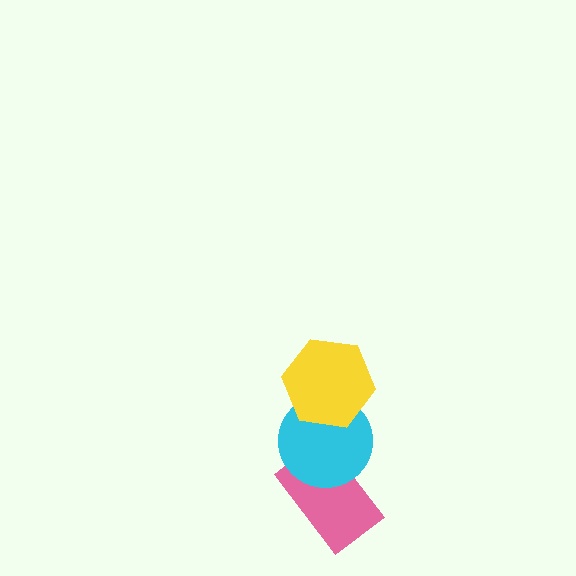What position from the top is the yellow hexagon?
The yellow hexagon is 1st from the top.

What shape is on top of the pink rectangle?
The cyan circle is on top of the pink rectangle.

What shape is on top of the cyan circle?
The yellow hexagon is on top of the cyan circle.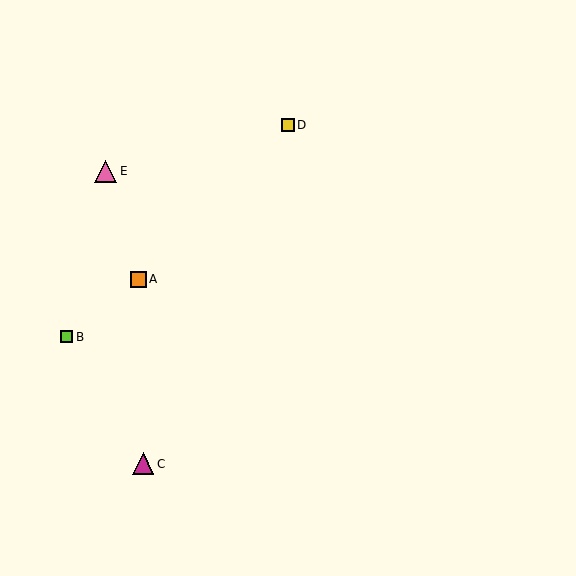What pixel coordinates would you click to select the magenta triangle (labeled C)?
Click at (143, 464) to select the magenta triangle C.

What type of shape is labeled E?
Shape E is a pink triangle.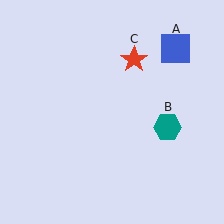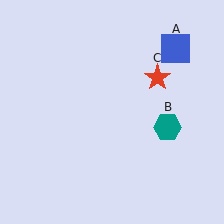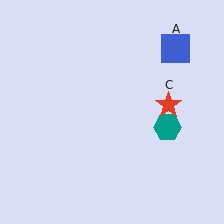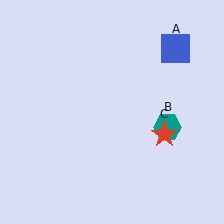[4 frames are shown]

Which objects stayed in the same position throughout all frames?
Blue square (object A) and teal hexagon (object B) remained stationary.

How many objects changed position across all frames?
1 object changed position: red star (object C).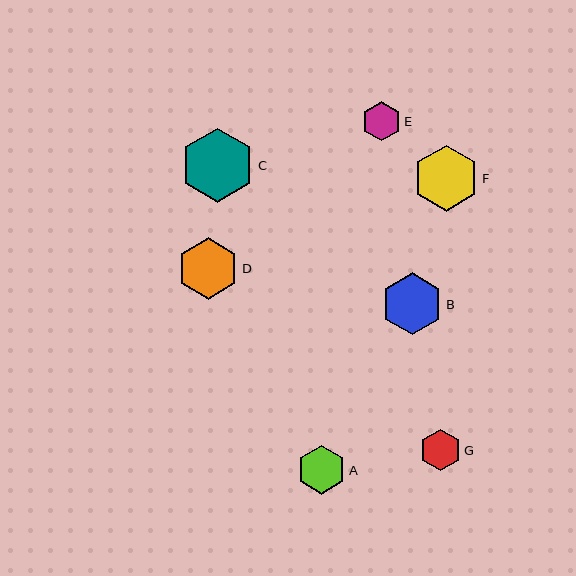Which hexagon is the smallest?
Hexagon E is the smallest with a size of approximately 39 pixels.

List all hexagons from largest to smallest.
From largest to smallest: C, F, B, D, A, G, E.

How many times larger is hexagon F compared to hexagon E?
Hexagon F is approximately 1.7 times the size of hexagon E.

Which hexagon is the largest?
Hexagon C is the largest with a size of approximately 74 pixels.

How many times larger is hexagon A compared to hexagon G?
Hexagon A is approximately 1.2 times the size of hexagon G.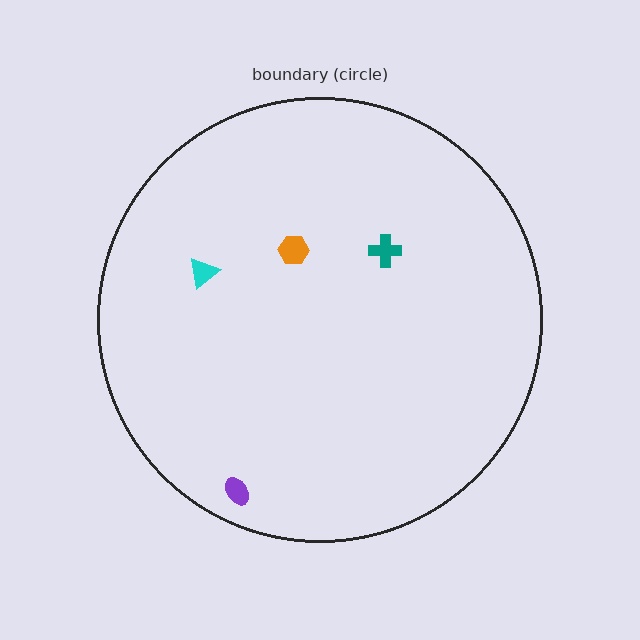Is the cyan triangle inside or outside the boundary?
Inside.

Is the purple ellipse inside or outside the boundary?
Inside.